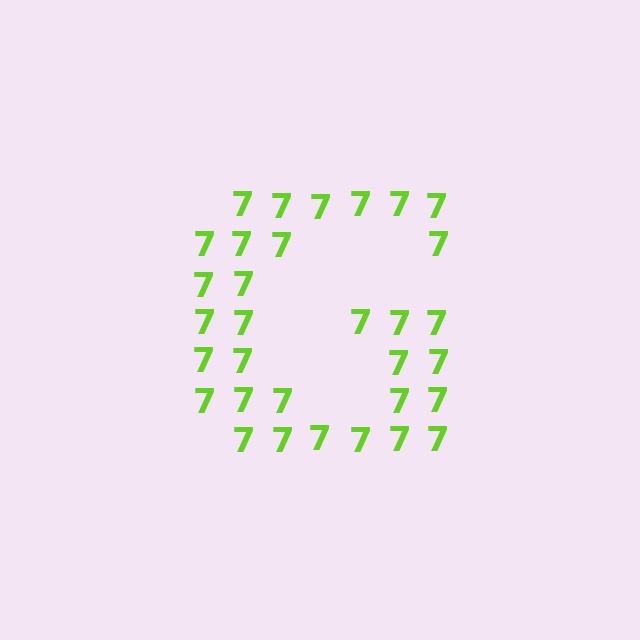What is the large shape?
The large shape is the letter G.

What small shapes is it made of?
It is made of small digit 7's.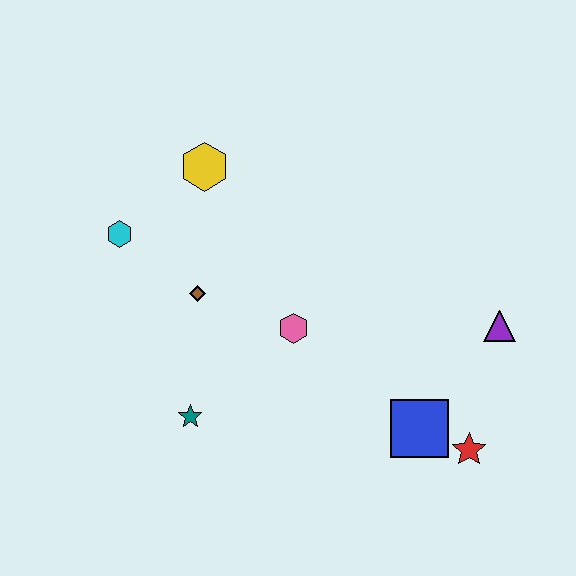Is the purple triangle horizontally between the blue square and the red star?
No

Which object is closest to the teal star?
The brown diamond is closest to the teal star.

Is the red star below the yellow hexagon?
Yes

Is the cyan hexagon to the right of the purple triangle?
No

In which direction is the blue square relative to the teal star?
The blue square is to the right of the teal star.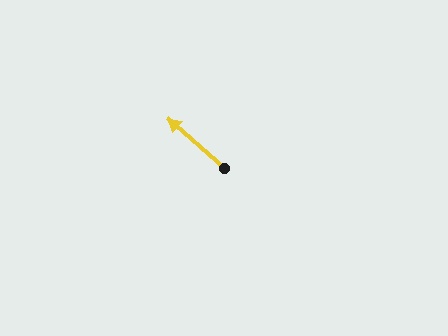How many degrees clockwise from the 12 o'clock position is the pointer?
Approximately 311 degrees.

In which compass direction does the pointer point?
Northwest.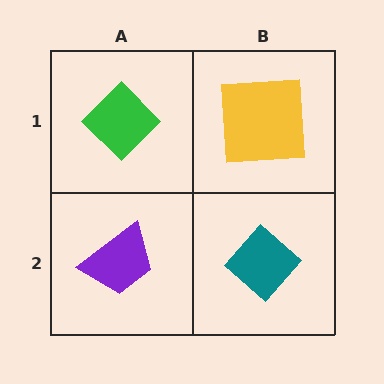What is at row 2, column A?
A purple trapezoid.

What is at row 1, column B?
A yellow square.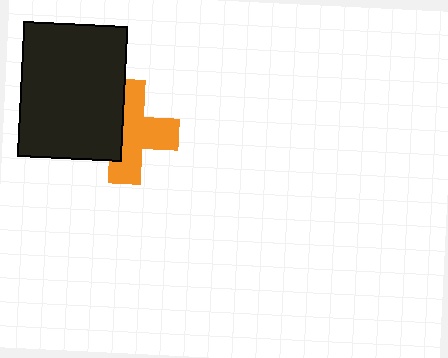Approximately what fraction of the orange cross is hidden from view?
Roughly 39% of the orange cross is hidden behind the black rectangle.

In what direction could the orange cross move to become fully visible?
The orange cross could move right. That would shift it out from behind the black rectangle entirely.